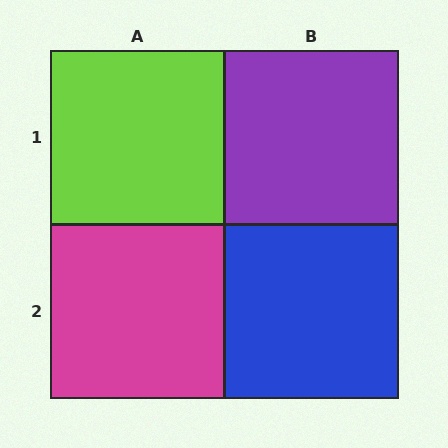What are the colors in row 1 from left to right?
Lime, purple.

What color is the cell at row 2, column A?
Magenta.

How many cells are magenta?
1 cell is magenta.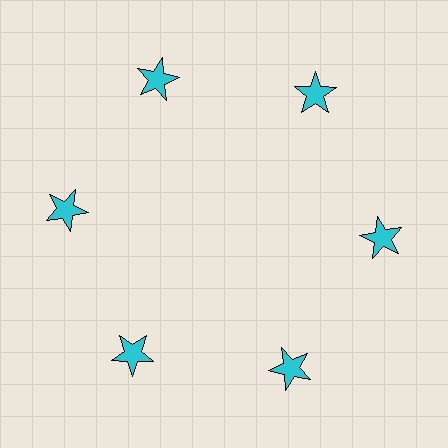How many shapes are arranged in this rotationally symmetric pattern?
There are 6 shapes, arranged in 6 groups of 1.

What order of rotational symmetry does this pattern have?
This pattern has 6-fold rotational symmetry.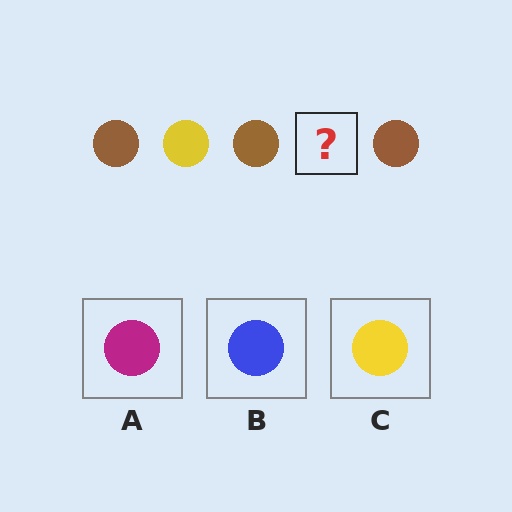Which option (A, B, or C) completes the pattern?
C.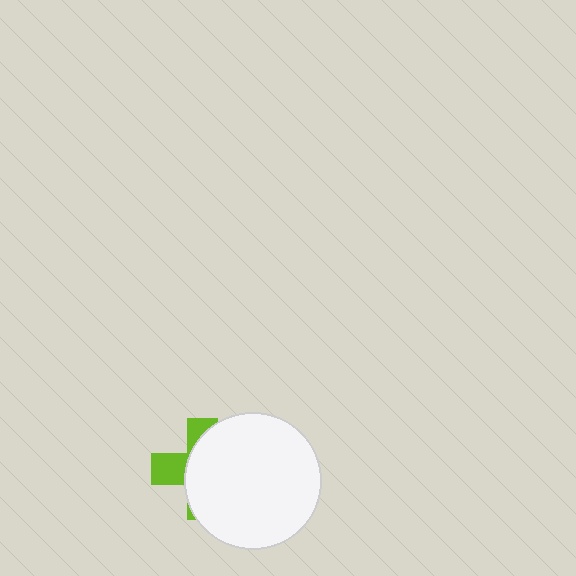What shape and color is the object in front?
The object in front is a white circle.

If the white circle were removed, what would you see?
You would see the complete lime cross.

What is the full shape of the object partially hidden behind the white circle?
The partially hidden object is a lime cross.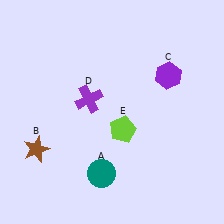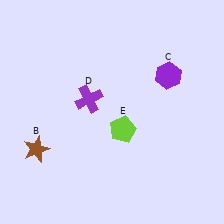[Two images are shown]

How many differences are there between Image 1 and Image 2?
There is 1 difference between the two images.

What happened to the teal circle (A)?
The teal circle (A) was removed in Image 2. It was in the bottom-left area of Image 1.